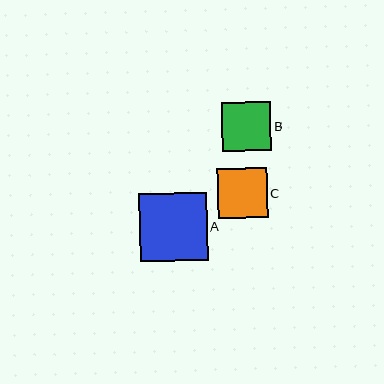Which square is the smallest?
Square B is the smallest with a size of approximately 49 pixels.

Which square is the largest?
Square A is the largest with a size of approximately 67 pixels.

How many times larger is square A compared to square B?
Square A is approximately 1.4 times the size of square B.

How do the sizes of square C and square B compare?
Square C and square B are approximately the same size.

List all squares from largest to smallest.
From largest to smallest: A, C, B.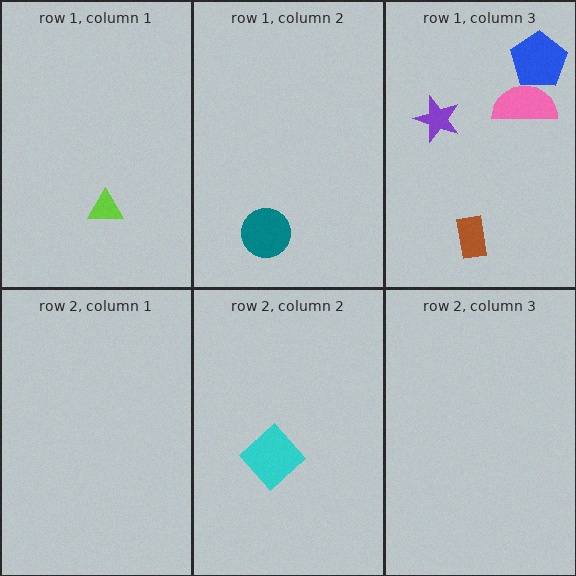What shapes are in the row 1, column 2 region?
The teal circle.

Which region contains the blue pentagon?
The row 1, column 3 region.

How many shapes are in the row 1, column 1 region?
1.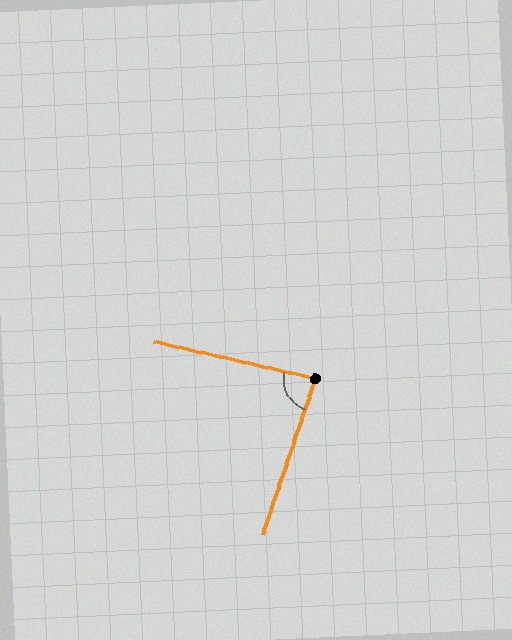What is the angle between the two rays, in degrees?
Approximately 84 degrees.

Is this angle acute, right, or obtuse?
It is acute.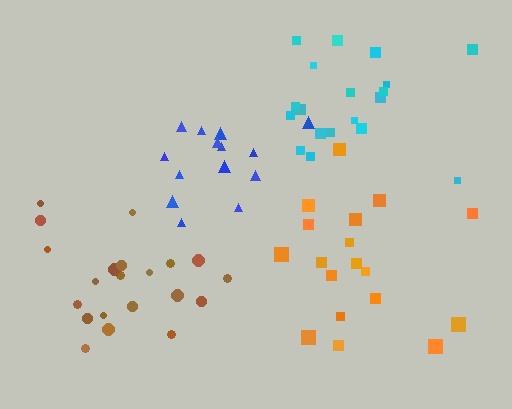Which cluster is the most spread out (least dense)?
Orange.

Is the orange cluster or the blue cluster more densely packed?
Blue.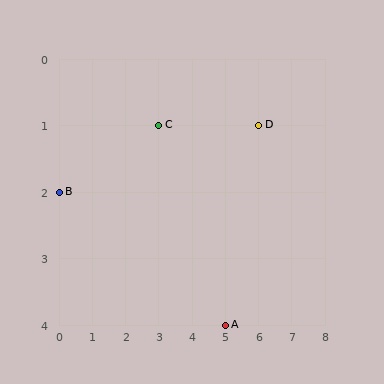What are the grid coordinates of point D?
Point D is at grid coordinates (6, 1).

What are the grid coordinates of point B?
Point B is at grid coordinates (0, 2).